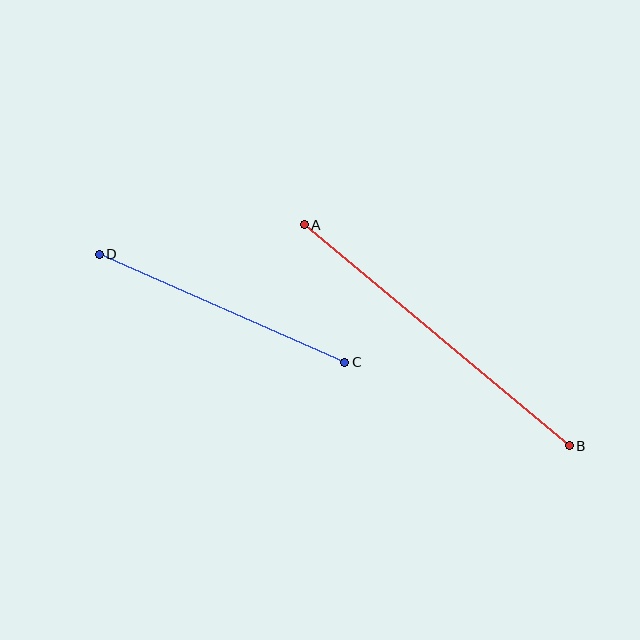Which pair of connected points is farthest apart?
Points A and B are farthest apart.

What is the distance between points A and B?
The distance is approximately 345 pixels.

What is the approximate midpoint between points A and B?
The midpoint is at approximately (437, 335) pixels.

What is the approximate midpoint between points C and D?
The midpoint is at approximately (222, 308) pixels.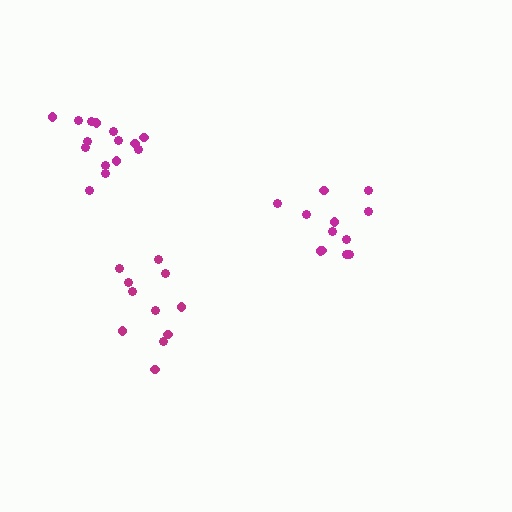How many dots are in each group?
Group 1: 12 dots, Group 2: 15 dots, Group 3: 11 dots (38 total).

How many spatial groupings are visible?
There are 3 spatial groupings.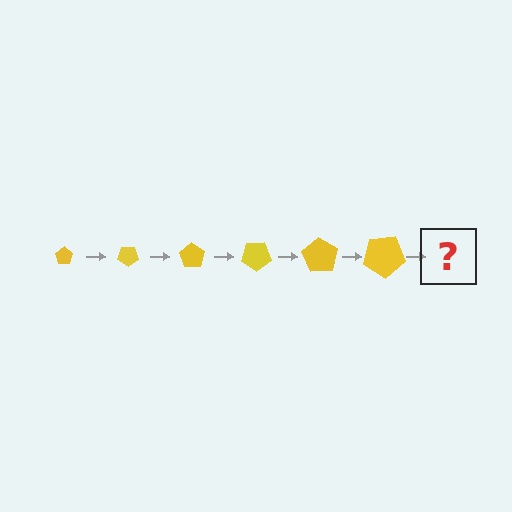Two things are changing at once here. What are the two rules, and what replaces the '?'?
The two rules are that the pentagon grows larger each step and it rotates 35 degrees each step. The '?' should be a pentagon, larger than the previous one and rotated 210 degrees from the start.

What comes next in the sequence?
The next element should be a pentagon, larger than the previous one and rotated 210 degrees from the start.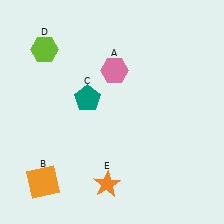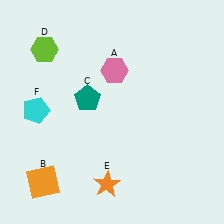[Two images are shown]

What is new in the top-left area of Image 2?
A cyan pentagon (F) was added in the top-left area of Image 2.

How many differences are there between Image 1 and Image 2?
There is 1 difference between the two images.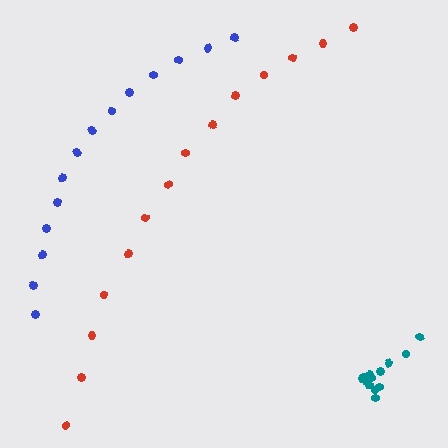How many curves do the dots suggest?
There are 3 distinct paths.